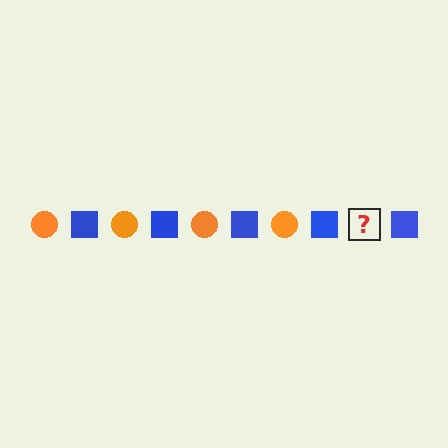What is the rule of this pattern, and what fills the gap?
The rule is that the pattern alternates between orange circle and blue square. The gap should be filled with an orange circle.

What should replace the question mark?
The question mark should be replaced with an orange circle.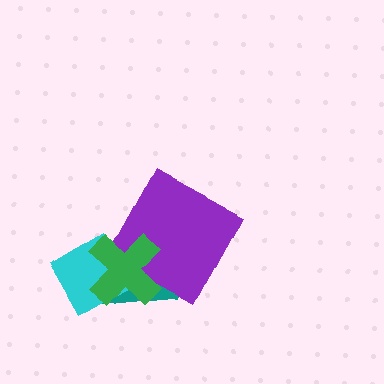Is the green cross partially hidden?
No, no other shape covers it.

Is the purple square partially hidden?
Yes, it is partially covered by another shape.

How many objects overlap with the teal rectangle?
3 objects overlap with the teal rectangle.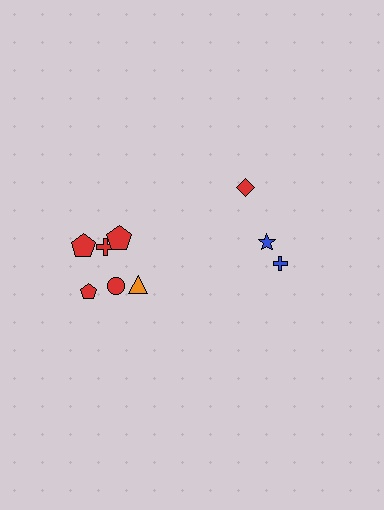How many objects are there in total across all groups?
There are 9 objects.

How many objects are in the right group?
There are 3 objects.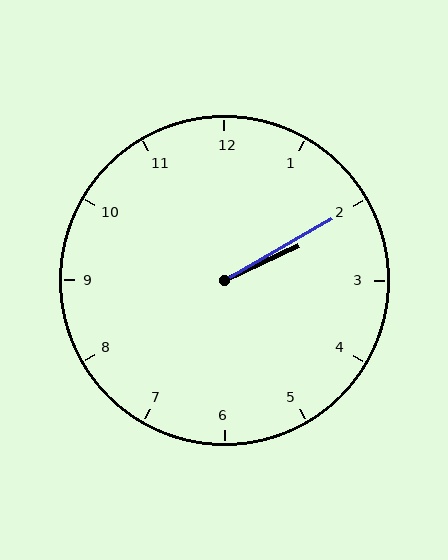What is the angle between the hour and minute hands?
Approximately 5 degrees.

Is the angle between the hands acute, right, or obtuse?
It is acute.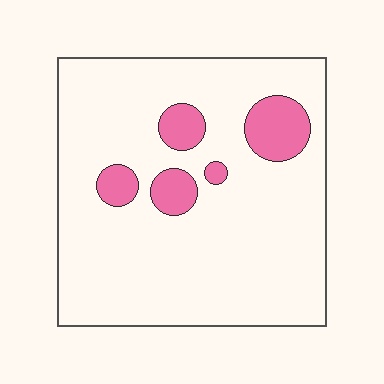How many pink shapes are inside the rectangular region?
5.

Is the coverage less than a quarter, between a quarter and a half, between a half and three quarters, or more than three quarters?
Less than a quarter.